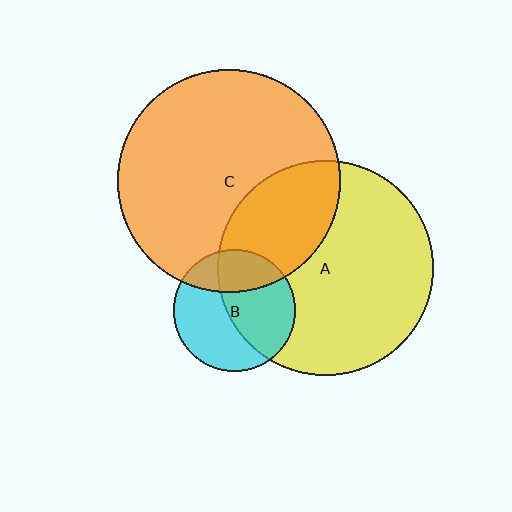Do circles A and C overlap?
Yes.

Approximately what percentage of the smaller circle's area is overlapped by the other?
Approximately 30%.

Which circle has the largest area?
Circle C (orange).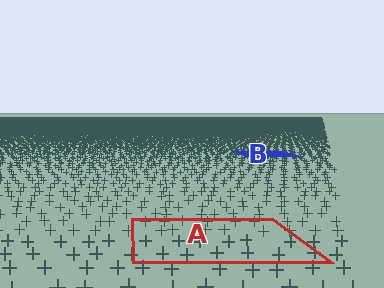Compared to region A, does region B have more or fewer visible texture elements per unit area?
Region B has more texture elements per unit area — they are packed more densely because it is farther away.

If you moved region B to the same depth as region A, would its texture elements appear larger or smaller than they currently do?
They would appear larger. At a closer depth, the same texture elements are projected at a bigger on-screen size.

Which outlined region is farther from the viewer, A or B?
Region B is farther from the viewer — the texture elements inside it appear smaller and more densely packed.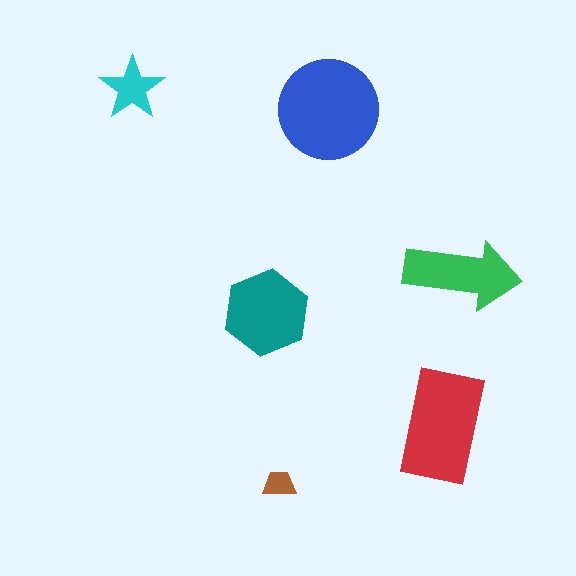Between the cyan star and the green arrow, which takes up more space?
The green arrow.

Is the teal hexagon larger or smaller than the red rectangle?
Smaller.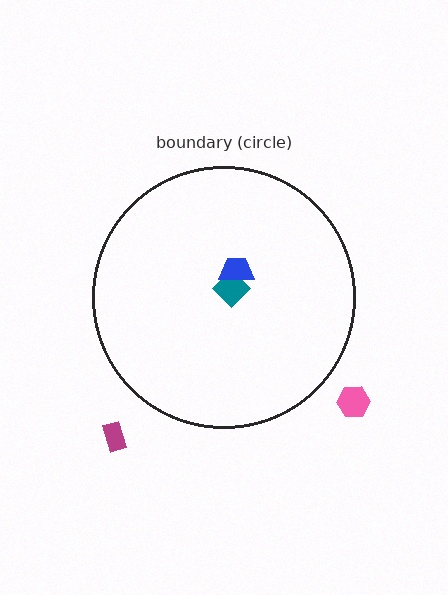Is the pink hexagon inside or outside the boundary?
Outside.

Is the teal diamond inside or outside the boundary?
Inside.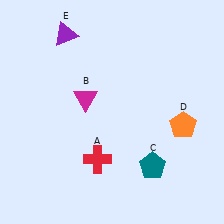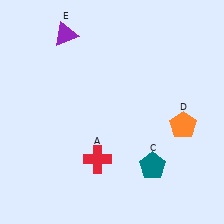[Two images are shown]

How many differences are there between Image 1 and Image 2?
There is 1 difference between the two images.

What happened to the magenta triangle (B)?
The magenta triangle (B) was removed in Image 2. It was in the top-left area of Image 1.